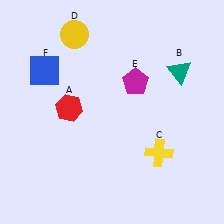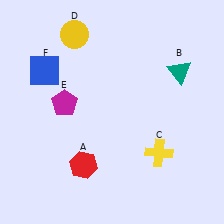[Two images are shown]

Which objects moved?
The objects that moved are: the red hexagon (A), the magenta pentagon (E).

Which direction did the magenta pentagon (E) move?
The magenta pentagon (E) moved left.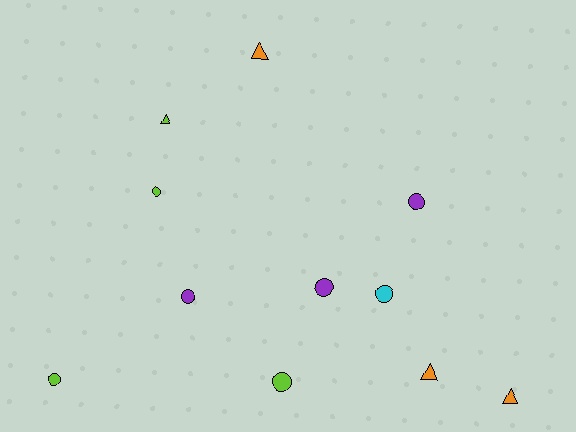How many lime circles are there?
There are 3 lime circles.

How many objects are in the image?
There are 11 objects.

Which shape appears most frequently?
Circle, with 7 objects.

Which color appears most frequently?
Lime, with 4 objects.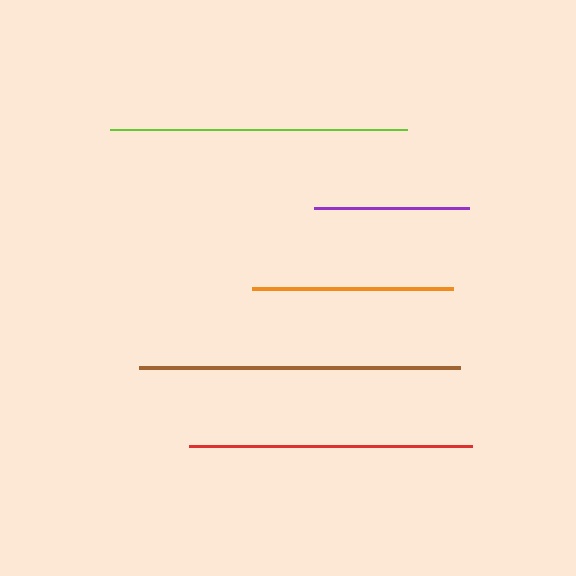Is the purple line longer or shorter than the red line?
The red line is longer than the purple line.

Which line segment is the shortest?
The purple line is the shortest at approximately 155 pixels.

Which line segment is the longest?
The brown line is the longest at approximately 321 pixels.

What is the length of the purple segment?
The purple segment is approximately 155 pixels long.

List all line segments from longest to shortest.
From longest to shortest: brown, lime, red, orange, purple.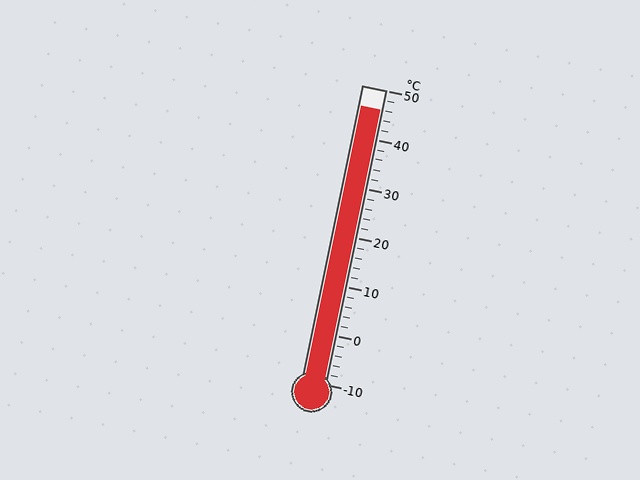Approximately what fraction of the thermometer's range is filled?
The thermometer is filled to approximately 95% of its range.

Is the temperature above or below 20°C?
The temperature is above 20°C.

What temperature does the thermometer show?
The thermometer shows approximately 46°C.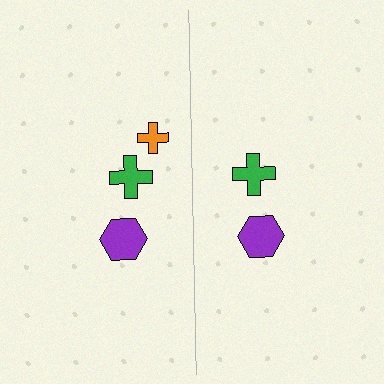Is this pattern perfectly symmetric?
No, the pattern is not perfectly symmetric. A orange cross is missing from the right side.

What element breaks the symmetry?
A orange cross is missing from the right side.